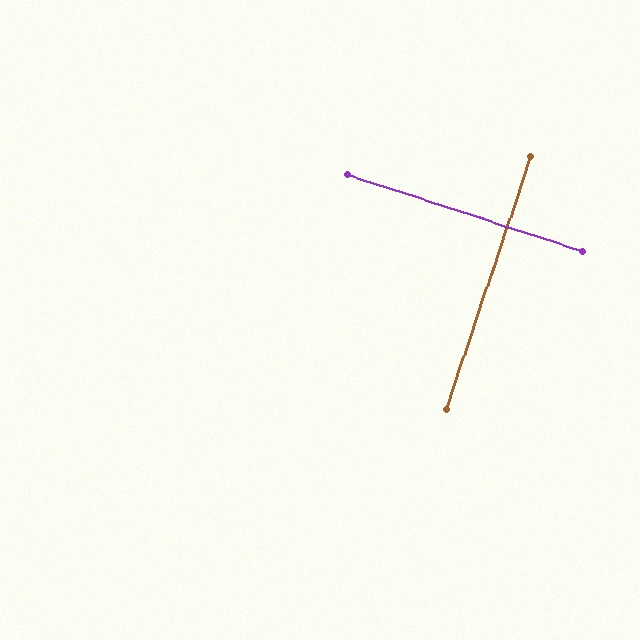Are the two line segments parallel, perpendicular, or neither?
Perpendicular — they meet at approximately 89°.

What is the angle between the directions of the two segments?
Approximately 89 degrees.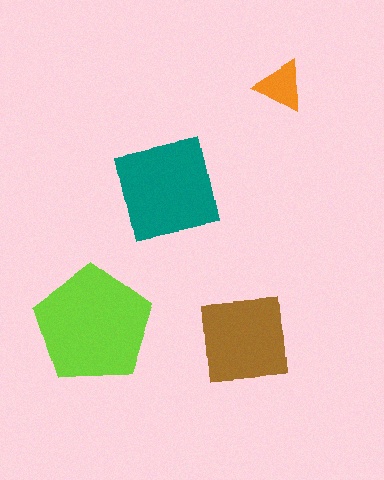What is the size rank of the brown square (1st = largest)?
3rd.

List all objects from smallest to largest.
The orange triangle, the brown square, the teal square, the lime pentagon.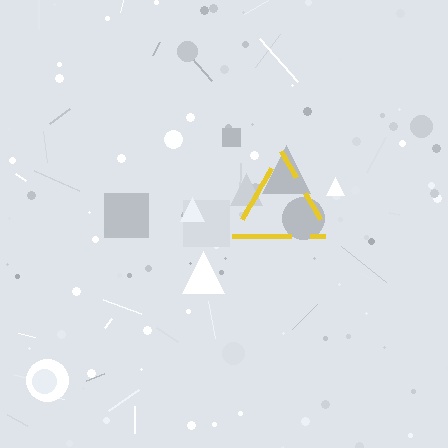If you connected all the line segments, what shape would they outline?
They would outline a triangle.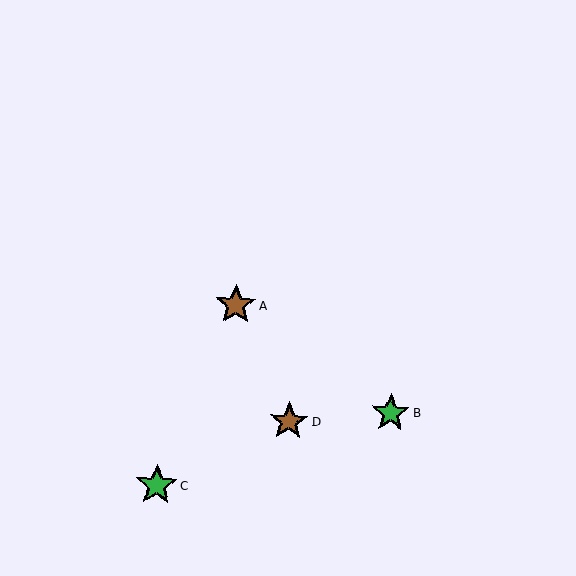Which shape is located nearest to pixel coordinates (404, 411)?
The green star (labeled B) at (391, 413) is nearest to that location.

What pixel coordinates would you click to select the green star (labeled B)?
Click at (391, 413) to select the green star B.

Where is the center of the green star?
The center of the green star is at (156, 485).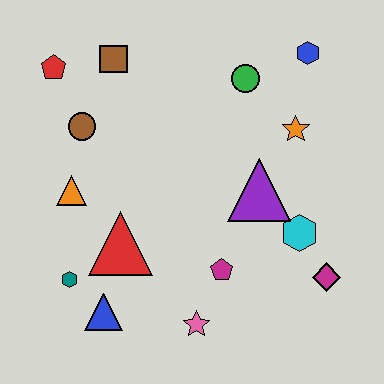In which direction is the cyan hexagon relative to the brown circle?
The cyan hexagon is to the right of the brown circle.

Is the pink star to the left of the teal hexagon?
No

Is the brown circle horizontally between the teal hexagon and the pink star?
Yes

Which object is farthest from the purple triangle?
The red pentagon is farthest from the purple triangle.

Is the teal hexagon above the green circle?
No